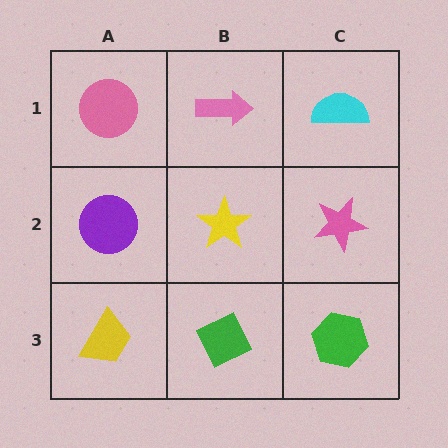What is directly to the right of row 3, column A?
A green diamond.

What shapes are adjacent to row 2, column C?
A cyan semicircle (row 1, column C), a green hexagon (row 3, column C), a yellow star (row 2, column B).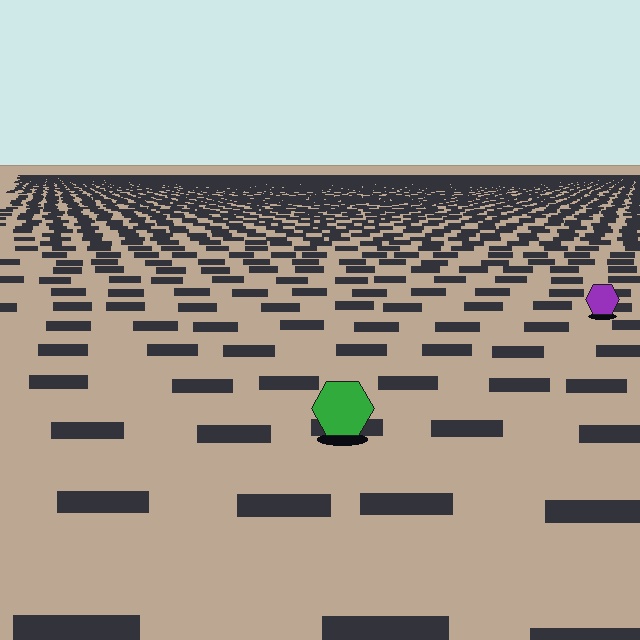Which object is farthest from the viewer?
The purple hexagon is farthest from the viewer. It appears smaller and the ground texture around it is denser.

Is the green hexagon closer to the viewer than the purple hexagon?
Yes. The green hexagon is closer — you can tell from the texture gradient: the ground texture is coarser near it.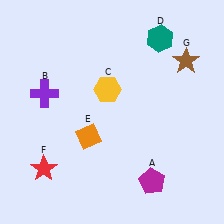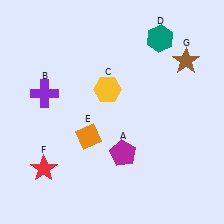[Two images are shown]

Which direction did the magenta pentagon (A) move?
The magenta pentagon (A) moved left.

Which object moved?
The magenta pentagon (A) moved left.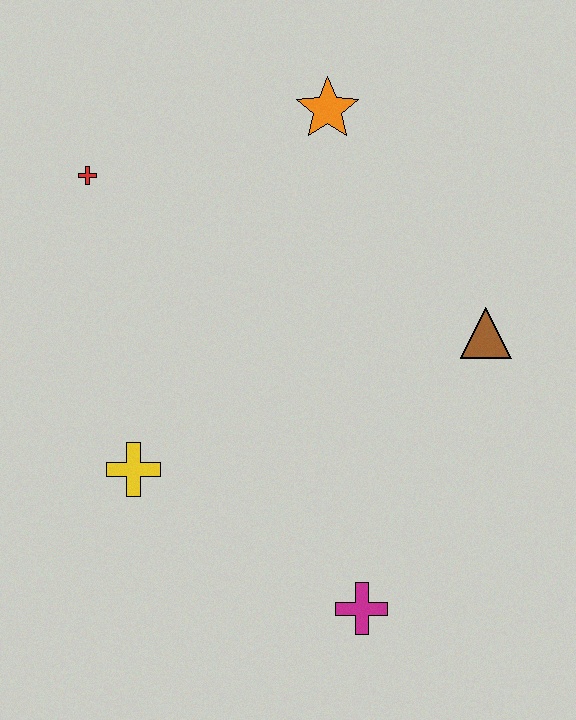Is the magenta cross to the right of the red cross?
Yes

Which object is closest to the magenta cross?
The yellow cross is closest to the magenta cross.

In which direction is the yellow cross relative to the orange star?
The yellow cross is below the orange star.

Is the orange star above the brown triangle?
Yes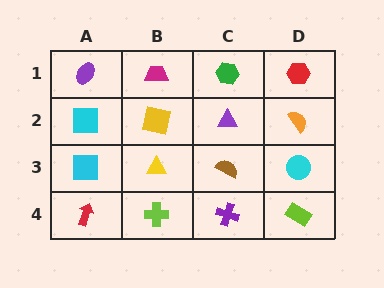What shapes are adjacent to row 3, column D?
An orange semicircle (row 2, column D), a lime rectangle (row 4, column D), a brown semicircle (row 3, column C).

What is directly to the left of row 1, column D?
A green hexagon.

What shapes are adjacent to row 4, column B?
A yellow triangle (row 3, column B), a red arrow (row 4, column A), a purple cross (row 4, column C).